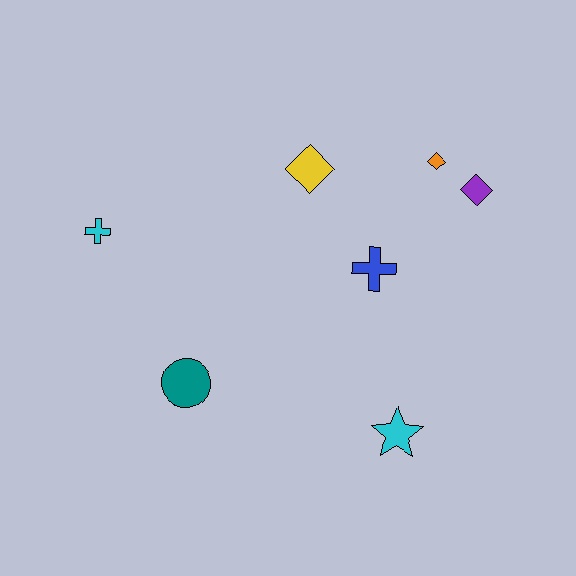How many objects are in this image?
There are 7 objects.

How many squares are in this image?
There are no squares.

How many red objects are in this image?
There are no red objects.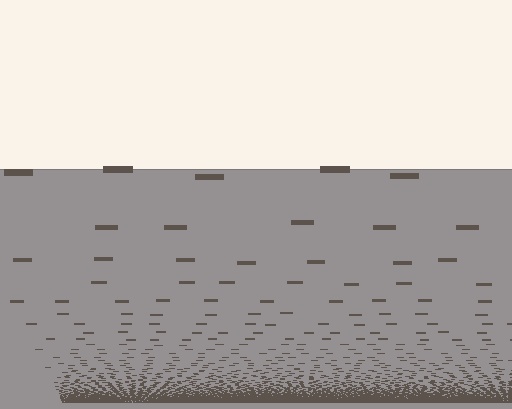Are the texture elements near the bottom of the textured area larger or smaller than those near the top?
Smaller. The gradient is inverted — elements near the bottom are smaller and denser.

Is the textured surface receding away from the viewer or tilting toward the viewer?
The surface appears to tilt toward the viewer. Texture elements get larger and sparser toward the top.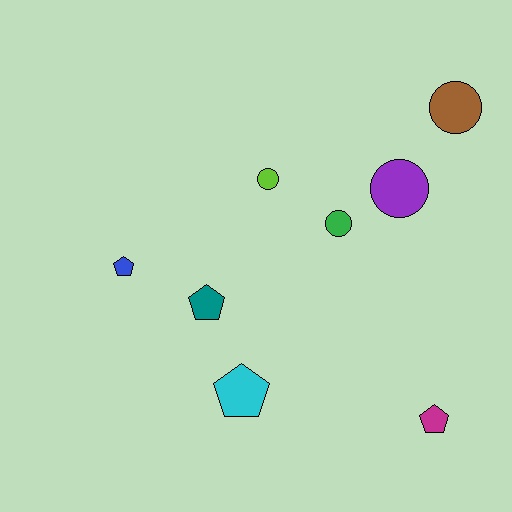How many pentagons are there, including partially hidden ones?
There are 4 pentagons.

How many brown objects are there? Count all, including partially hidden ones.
There is 1 brown object.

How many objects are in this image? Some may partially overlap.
There are 8 objects.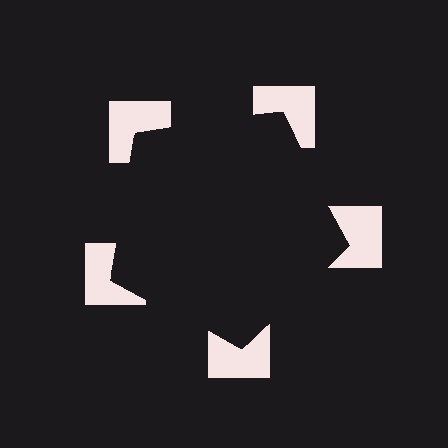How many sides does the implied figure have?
5 sides.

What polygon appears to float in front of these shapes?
An illusory pentagon — its edges are inferred from the aligned wedge cuts in the notched squares, not physically drawn.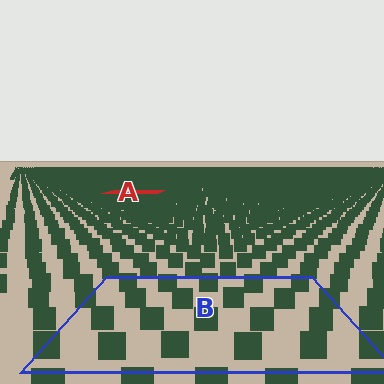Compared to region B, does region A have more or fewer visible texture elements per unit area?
Region A has more texture elements per unit area — they are packed more densely because it is farther away.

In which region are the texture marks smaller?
The texture marks are smaller in region A, because it is farther away.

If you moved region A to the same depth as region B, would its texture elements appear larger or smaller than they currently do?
They would appear larger. At a closer depth, the same texture elements are projected at a bigger on-screen size.